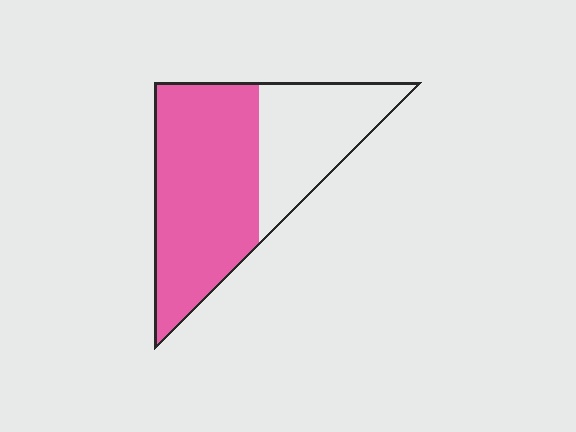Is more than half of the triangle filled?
Yes.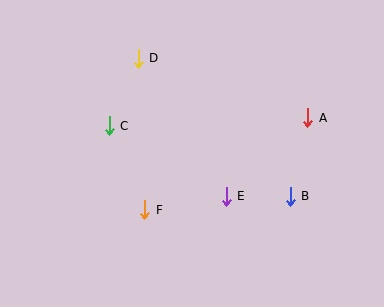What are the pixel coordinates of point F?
Point F is at (145, 210).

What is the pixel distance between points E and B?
The distance between E and B is 64 pixels.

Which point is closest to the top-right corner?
Point A is closest to the top-right corner.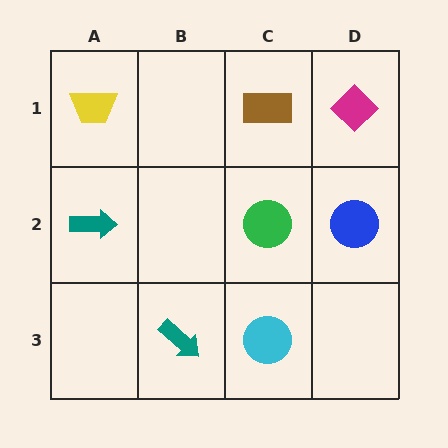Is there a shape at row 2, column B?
No, that cell is empty.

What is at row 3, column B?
A teal arrow.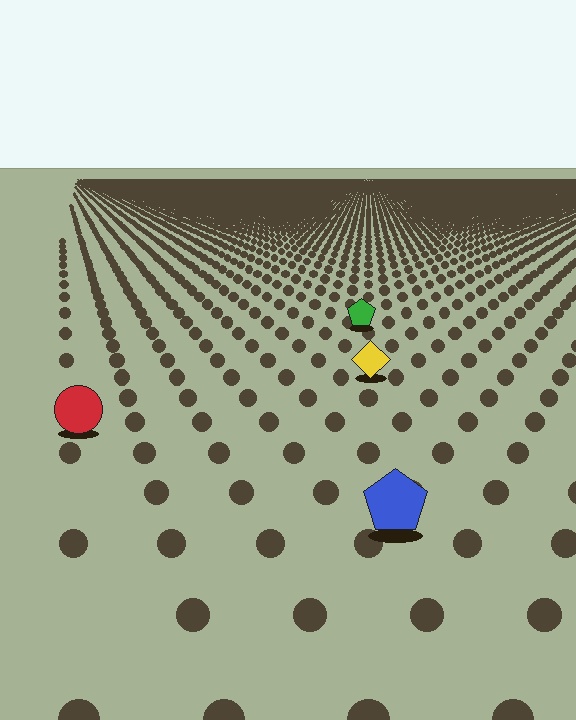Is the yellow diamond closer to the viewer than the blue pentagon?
No. The blue pentagon is closer — you can tell from the texture gradient: the ground texture is coarser near it.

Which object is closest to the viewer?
The blue pentagon is closest. The texture marks near it are larger and more spread out.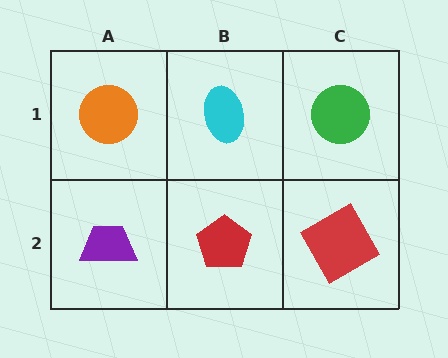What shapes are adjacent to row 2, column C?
A green circle (row 1, column C), a red pentagon (row 2, column B).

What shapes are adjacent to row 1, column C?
A red square (row 2, column C), a cyan ellipse (row 1, column B).